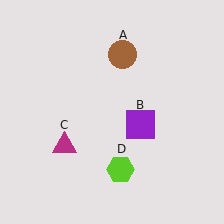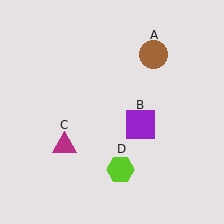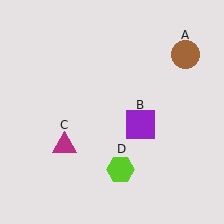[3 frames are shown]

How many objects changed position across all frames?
1 object changed position: brown circle (object A).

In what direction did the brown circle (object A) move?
The brown circle (object A) moved right.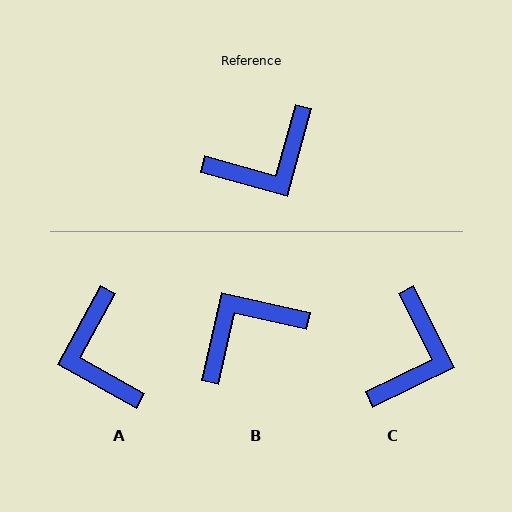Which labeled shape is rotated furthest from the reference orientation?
B, about 177 degrees away.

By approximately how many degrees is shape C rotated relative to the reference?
Approximately 42 degrees counter-clockwise.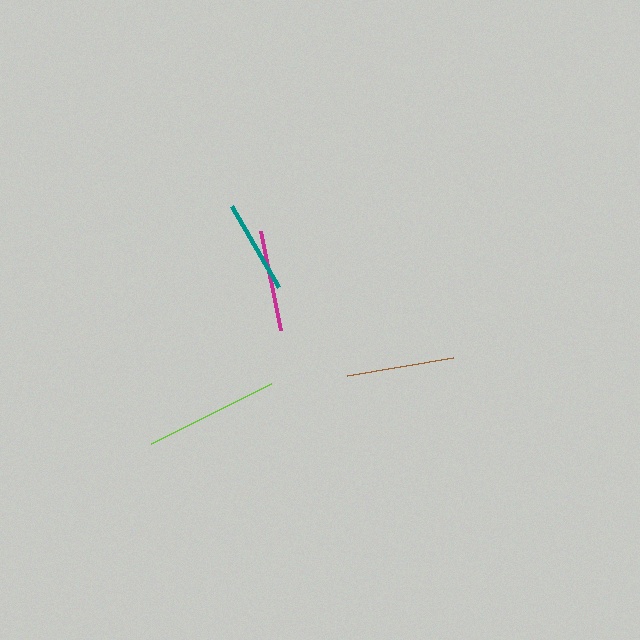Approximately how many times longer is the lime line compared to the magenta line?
The lime line is approximately 1.3 times the length of the magenta line.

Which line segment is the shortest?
The teal line is the shortest at approximately 93 pixels.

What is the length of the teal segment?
The teal segment is approximately 93 pixels long.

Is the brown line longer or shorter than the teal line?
The brown line is longer than the teal line.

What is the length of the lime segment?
The lime segment is approximately 135 pixels long.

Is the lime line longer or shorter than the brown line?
The lime line is longer than the brown line.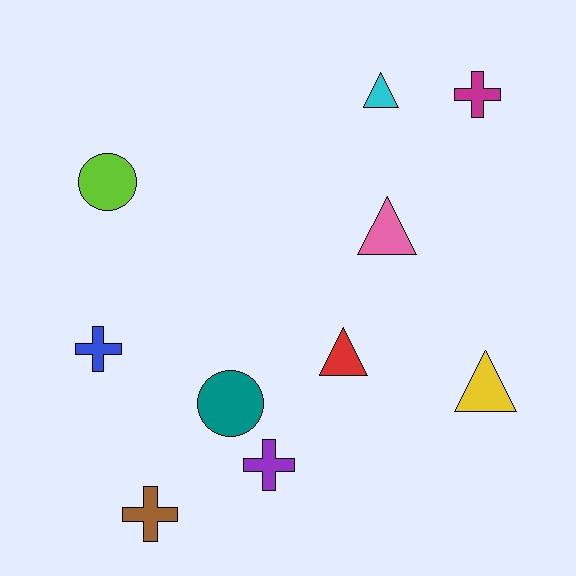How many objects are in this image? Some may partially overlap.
There are 10 objects.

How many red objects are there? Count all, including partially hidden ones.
There is 1 red object.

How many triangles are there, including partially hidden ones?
There are 4 triangles.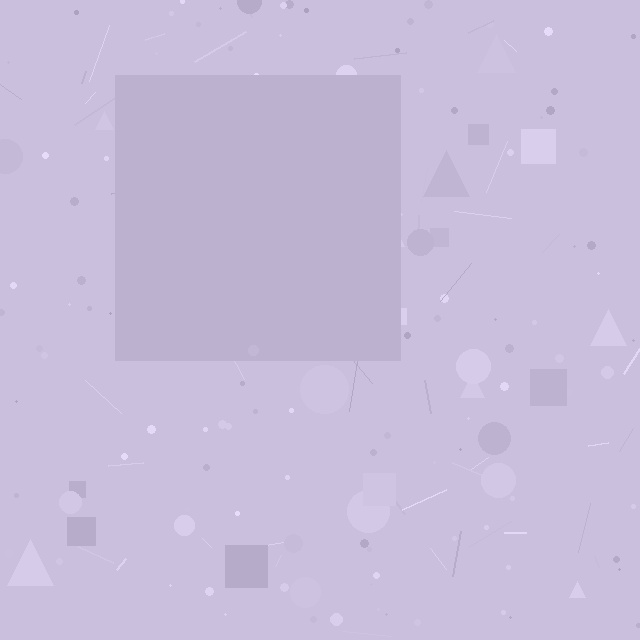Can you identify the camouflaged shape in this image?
The camouflaged shape is a square.